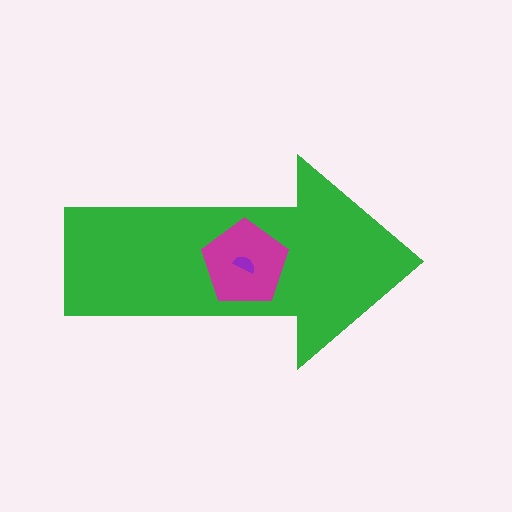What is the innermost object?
The purple semicircle.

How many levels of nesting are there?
3.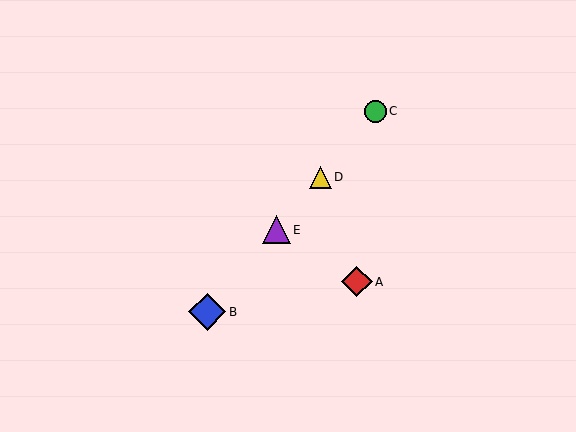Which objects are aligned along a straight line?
Objects B, C, D, E are aligned along a straight line.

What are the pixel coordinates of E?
Object E is at (276, 230).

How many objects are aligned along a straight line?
4 objects (B, C, D, E) are aligned along a straight line.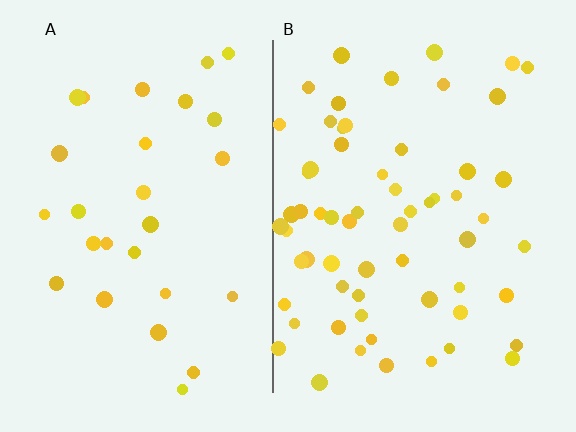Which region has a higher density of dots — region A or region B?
B (the right).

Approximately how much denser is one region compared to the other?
Approximately 2.3× — region B over region A.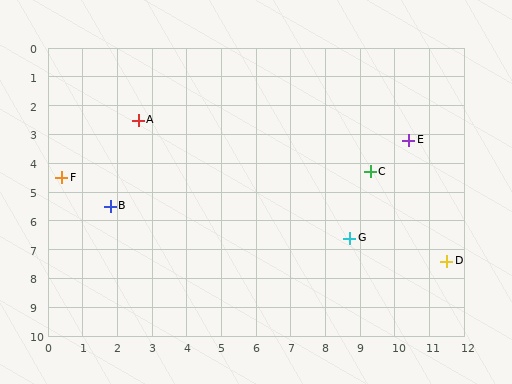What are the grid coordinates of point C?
Point C is at approximately (9.3, 4.3).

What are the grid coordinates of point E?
Point E is at approximately (10.4, 3.2).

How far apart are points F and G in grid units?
Points F and G are about 8.6 grid units apart.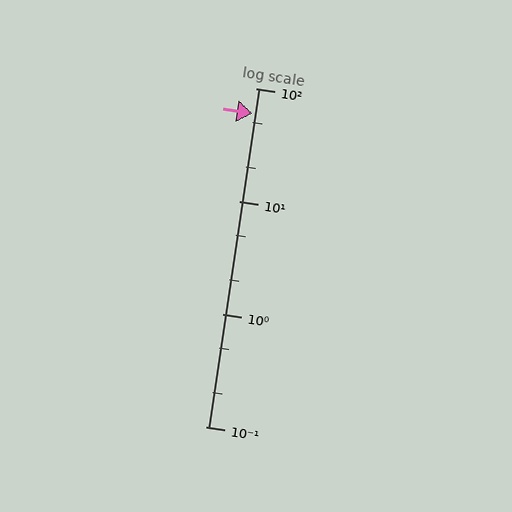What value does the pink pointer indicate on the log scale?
The pointer indicates approximately 60.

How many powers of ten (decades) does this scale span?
The scale spans 3 decades, from 0.1 to 100.